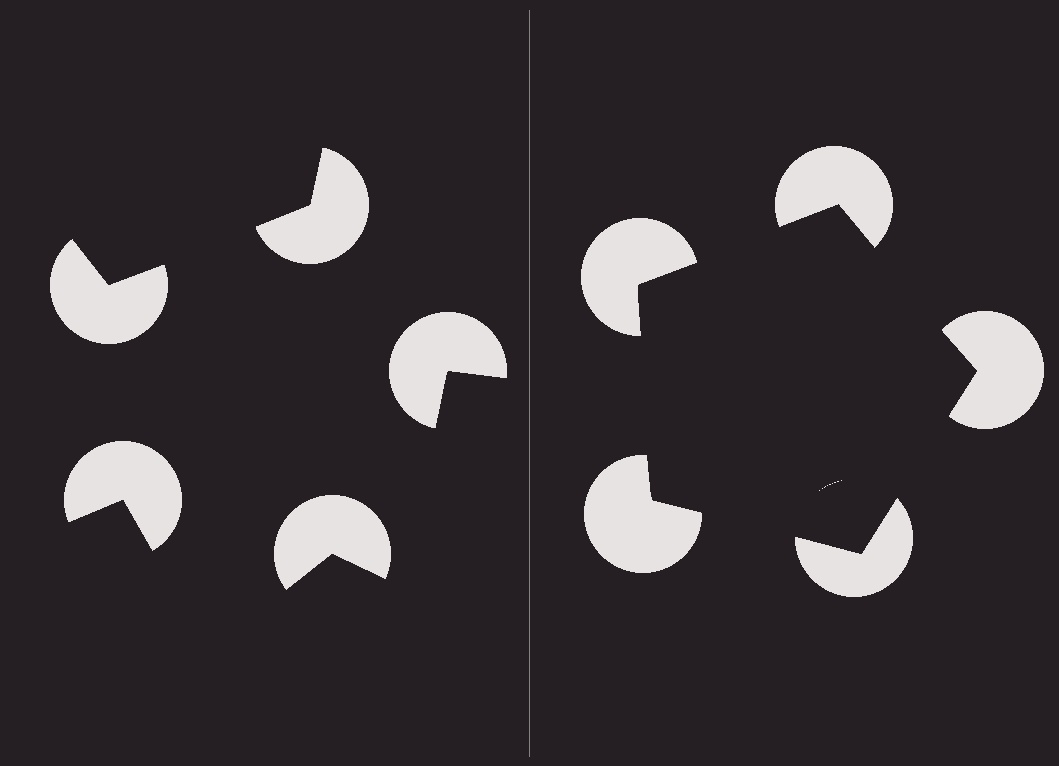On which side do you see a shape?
An illusory pentagon appears on the right side. On the left side the wedge cuts are rotated, so no coherent shape forms.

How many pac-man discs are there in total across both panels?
10 — 5 on each side.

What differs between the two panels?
The pac-man discs are positioned identically on both sides; only the wedge orientations differ. On the right they align to a pentagon; on the left they are misaligned.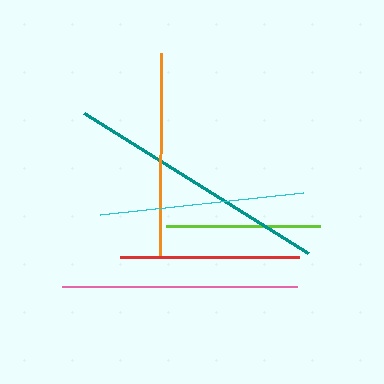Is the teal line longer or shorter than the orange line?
The teal line is longer than the orange line.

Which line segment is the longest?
The teal line is the longest at approximately 265 pixels.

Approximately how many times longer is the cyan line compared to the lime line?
The cyan line is approximately 1.3 times the length of the lime line.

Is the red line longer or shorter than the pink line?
The pink line is longer than the red line.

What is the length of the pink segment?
The pink segment is approximately 235 pixels long.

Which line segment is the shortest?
The lime line is the shortest at approximately 153 pixels.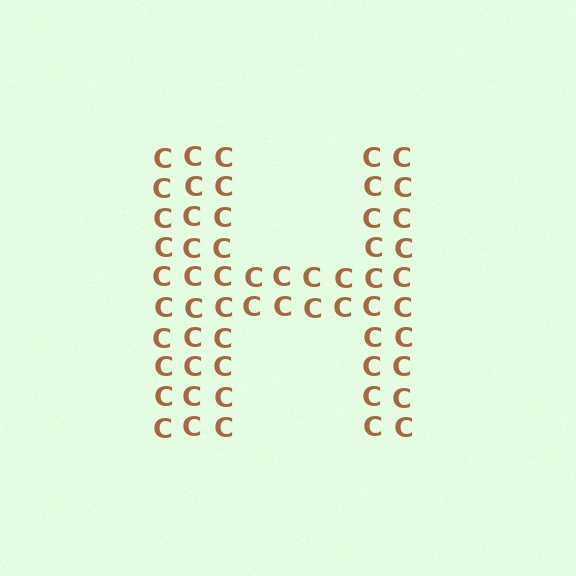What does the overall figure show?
The overall figure shows the letter H.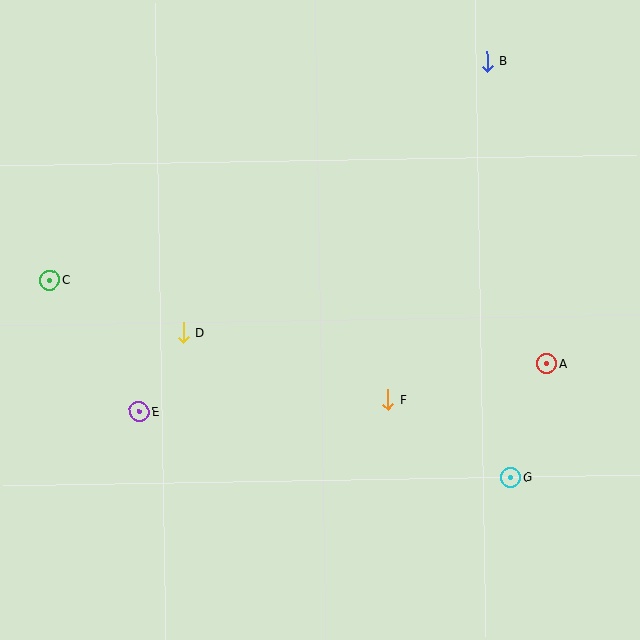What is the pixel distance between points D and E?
The distance between D and E is 90 pixels.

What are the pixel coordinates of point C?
Point C is at (50, 280).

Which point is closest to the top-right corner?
Point B is closest to the top-right corner.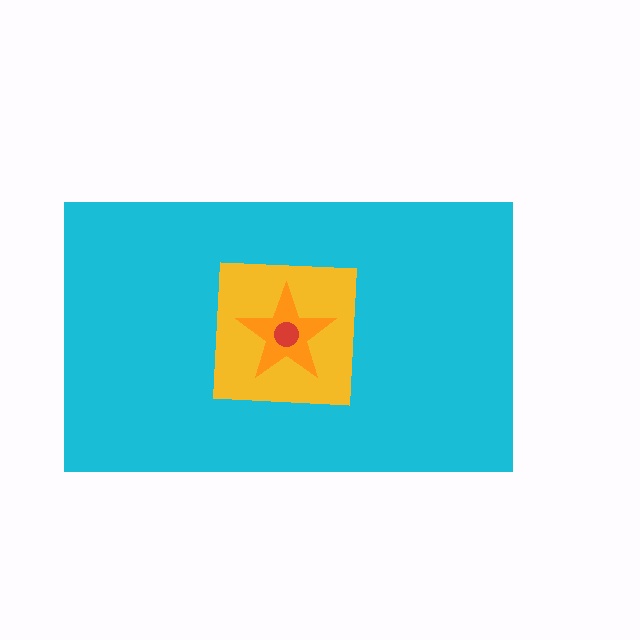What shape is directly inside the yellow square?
The orange star.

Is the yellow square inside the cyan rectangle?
Yes.